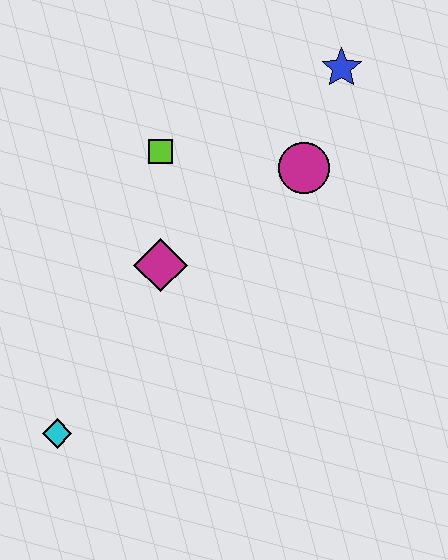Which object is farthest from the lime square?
The cyan diamond is farthest from the lime square.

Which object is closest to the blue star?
The magenta circle is closest to the blue star.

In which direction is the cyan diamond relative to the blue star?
The cyan diamond is below the blue star.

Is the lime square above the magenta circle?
Yes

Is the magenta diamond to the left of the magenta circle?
Yes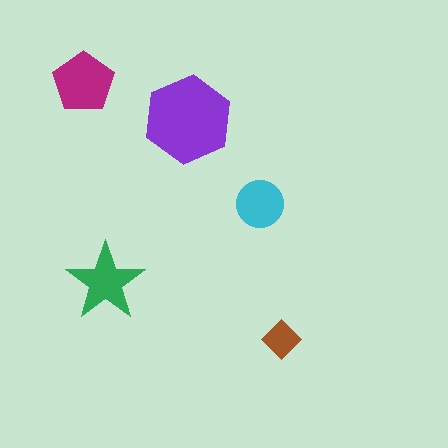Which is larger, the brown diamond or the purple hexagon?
The purple hexagon.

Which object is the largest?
The purple hexagon.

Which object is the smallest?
The brown diamond.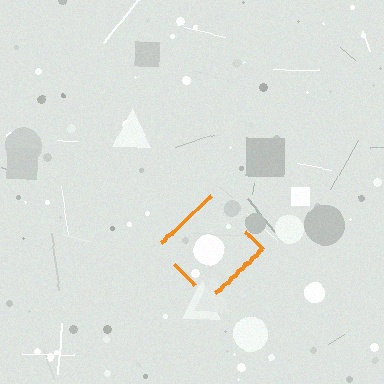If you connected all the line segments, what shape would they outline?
They would outline a diamond.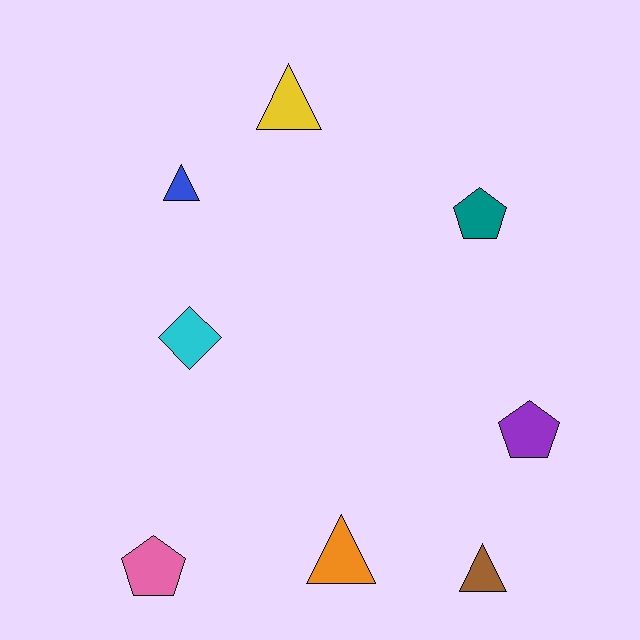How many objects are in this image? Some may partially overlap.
There are 8 objects.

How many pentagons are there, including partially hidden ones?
There are 3 pentagons.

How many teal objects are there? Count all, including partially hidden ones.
There is 1 teal object.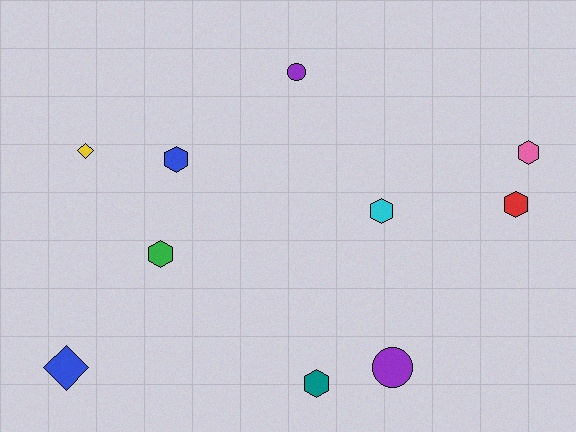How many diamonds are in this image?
There are 2 diamonds.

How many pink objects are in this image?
There is 1 pink object.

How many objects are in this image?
There are 10 objects.